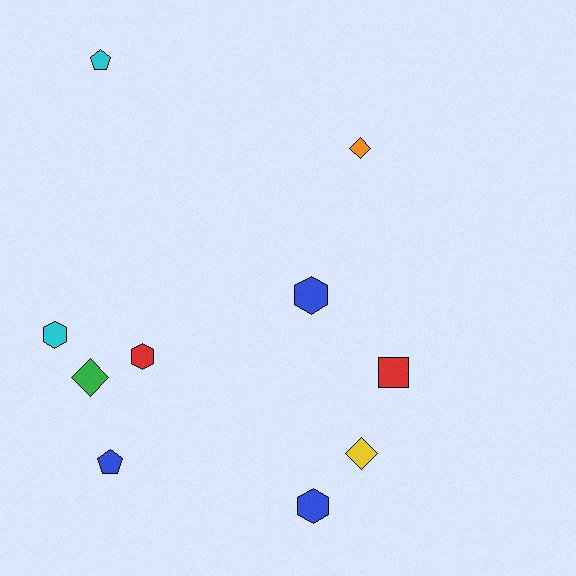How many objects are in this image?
There are 10 objects.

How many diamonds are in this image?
There are 3 diamonds.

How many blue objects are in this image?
There are 3 blue objects.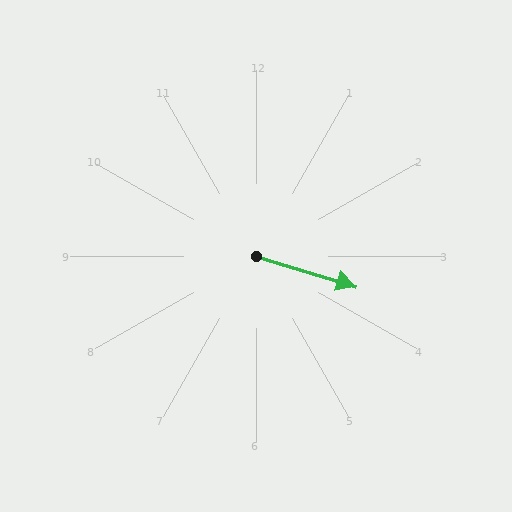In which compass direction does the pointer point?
East.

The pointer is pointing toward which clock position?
Roughly 4 o'clock.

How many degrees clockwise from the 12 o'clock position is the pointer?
Approximately 107 degrees.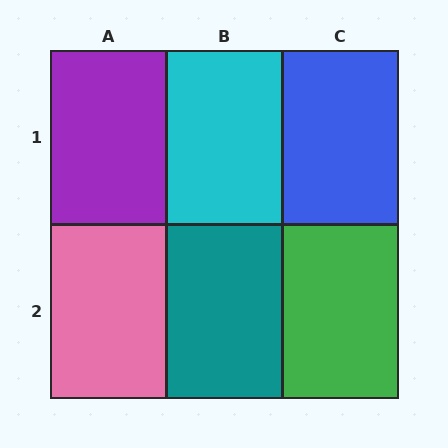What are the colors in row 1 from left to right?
Purple, cyan, blue.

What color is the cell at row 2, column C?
Green.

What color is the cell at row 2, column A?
Pink.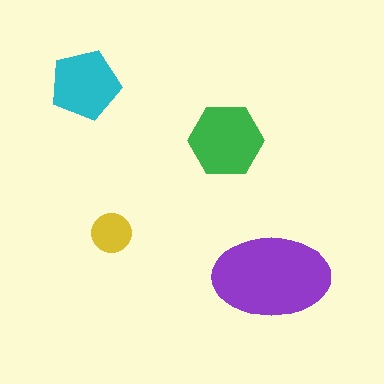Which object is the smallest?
The yellow circle.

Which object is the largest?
The purple ellipse.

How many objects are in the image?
There are 4 objects in the image.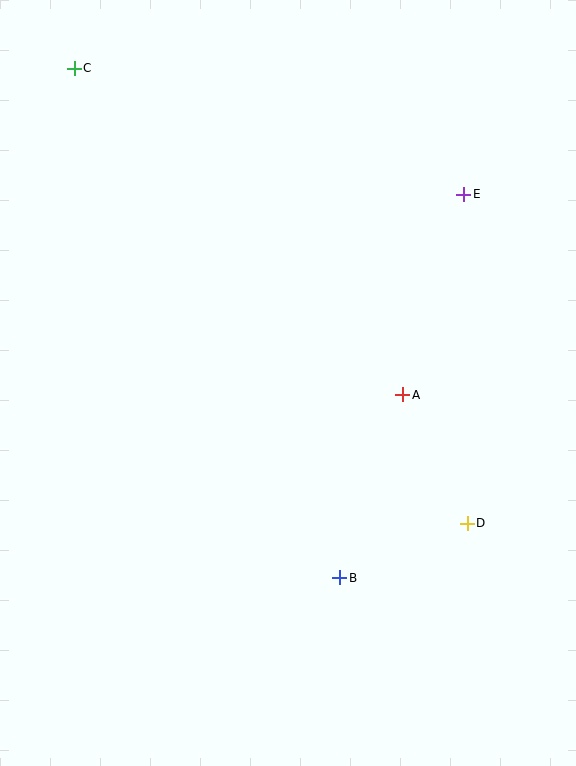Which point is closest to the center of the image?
Point A at (403, 395) is closest to the center.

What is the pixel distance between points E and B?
The distance between E and B is 403 pixels.